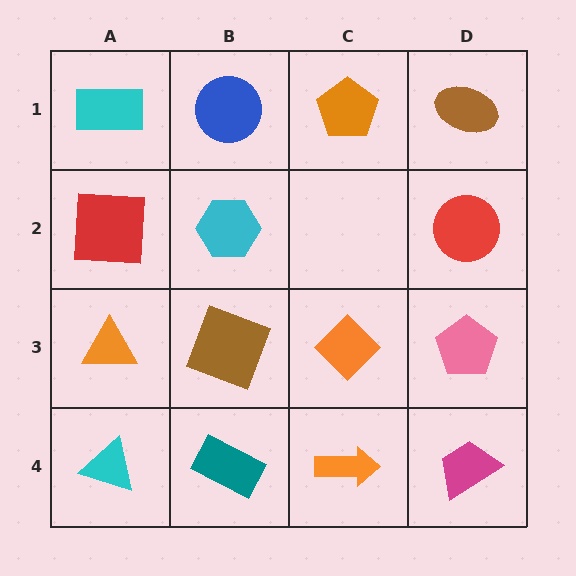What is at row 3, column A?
An orange triangle.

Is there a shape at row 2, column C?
No, that cell is empty.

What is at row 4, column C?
An orange arrow.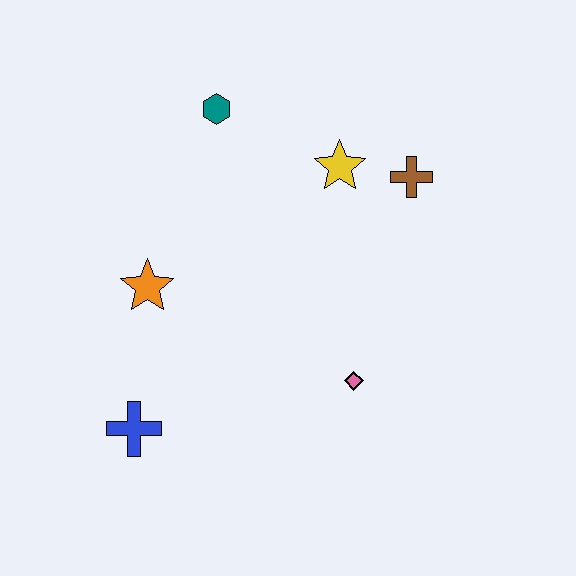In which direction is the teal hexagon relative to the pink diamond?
The teal hexagon is above the pink diamond.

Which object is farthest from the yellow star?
The blue cross is farthest from the yellow star.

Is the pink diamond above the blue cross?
Yes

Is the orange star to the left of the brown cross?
Yes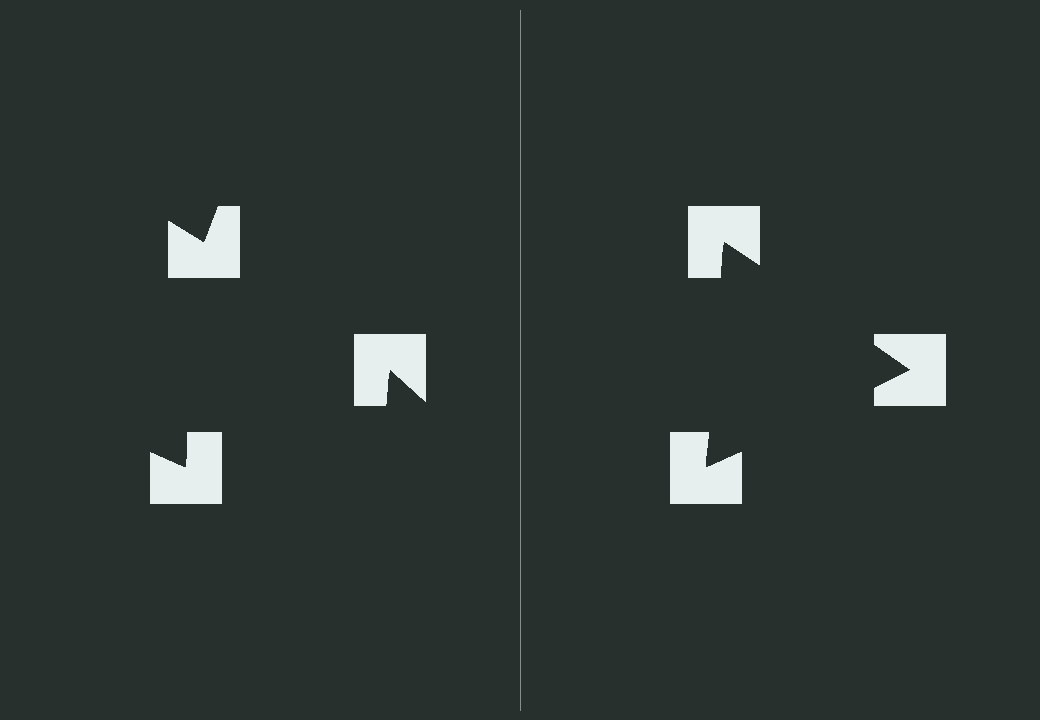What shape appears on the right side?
An illusory triangle.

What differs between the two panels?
The notched squares are positioned identically on both sides; only the wedge orientations differ. On the right they align to a triangle; on the left they are misaligned.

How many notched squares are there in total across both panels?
6 — 3 on each side.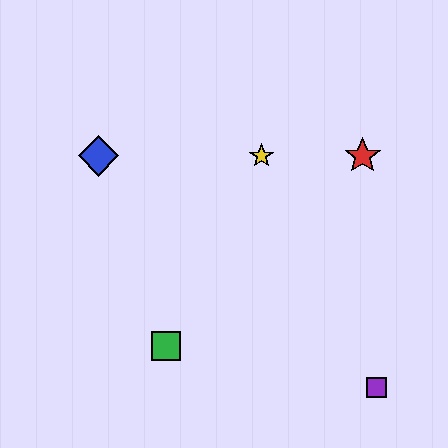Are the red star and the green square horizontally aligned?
No, the red star is at y≈156 and the green square is at y≈346.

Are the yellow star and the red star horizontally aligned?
Yes, both are at y≈156.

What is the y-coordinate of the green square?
The green square is at y≈346.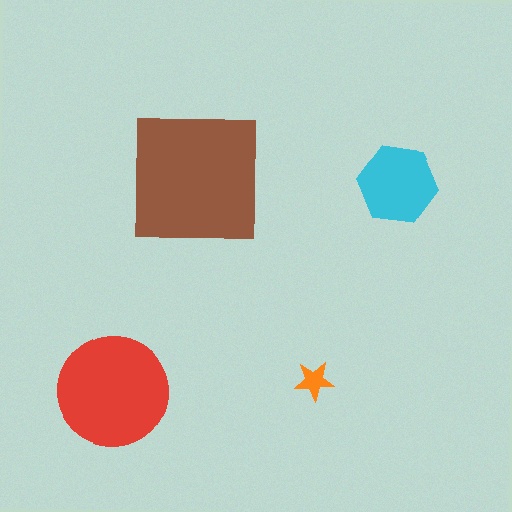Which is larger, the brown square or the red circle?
The brown square.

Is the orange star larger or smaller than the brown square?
Smaller.